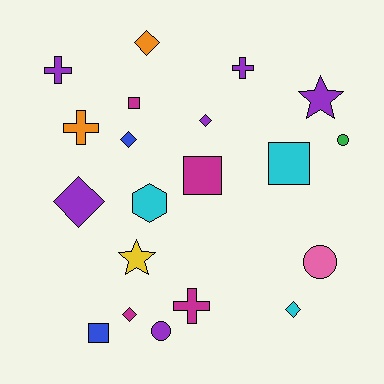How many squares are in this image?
There are 4 squares.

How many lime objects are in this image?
There are no lime objects.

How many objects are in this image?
There are 20 objects.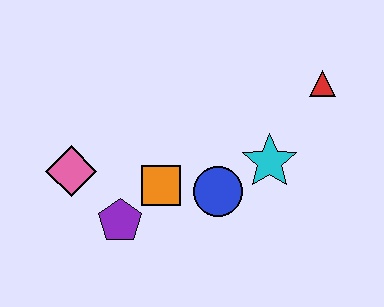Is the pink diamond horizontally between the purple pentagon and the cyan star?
No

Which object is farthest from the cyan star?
The pink diamond is farthest from the cyan star.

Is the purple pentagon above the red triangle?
No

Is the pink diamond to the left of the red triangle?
Yes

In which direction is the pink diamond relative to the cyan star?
The pink diamond is to the left of the cyan star.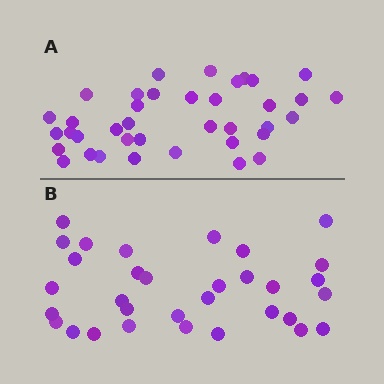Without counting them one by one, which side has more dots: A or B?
Region A (the top region) has more dots.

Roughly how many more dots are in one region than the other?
Region A has about 6 more dots than region B.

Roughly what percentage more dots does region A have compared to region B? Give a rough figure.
About 20% more.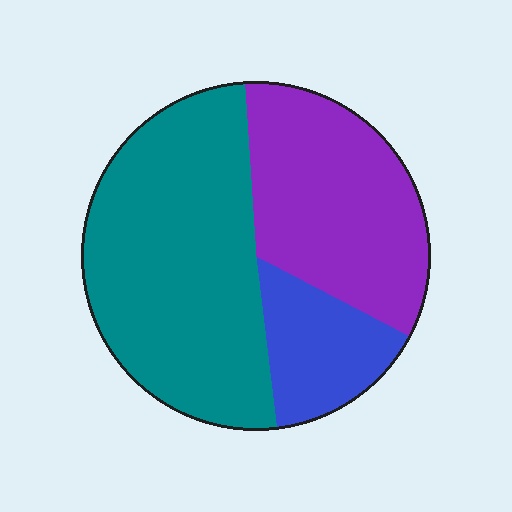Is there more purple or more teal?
Teal.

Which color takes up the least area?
Blue, at roughly 15%.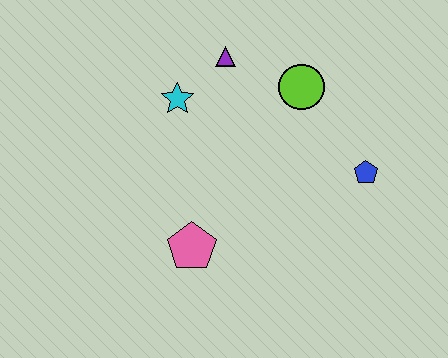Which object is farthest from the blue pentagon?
The cyan star is farthest from the blue pentagon.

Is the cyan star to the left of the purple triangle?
Yes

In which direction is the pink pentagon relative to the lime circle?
The pink pentagon is below the lime circle.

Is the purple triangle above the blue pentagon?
Yes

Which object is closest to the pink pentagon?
The cyan star is closest to the pink pentagon.